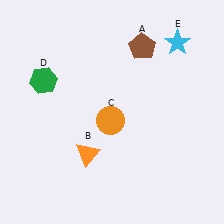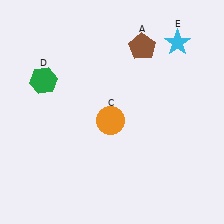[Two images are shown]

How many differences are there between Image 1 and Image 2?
There is 1 difference between the two images.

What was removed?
The orange triangle (B) was removed in Image 2.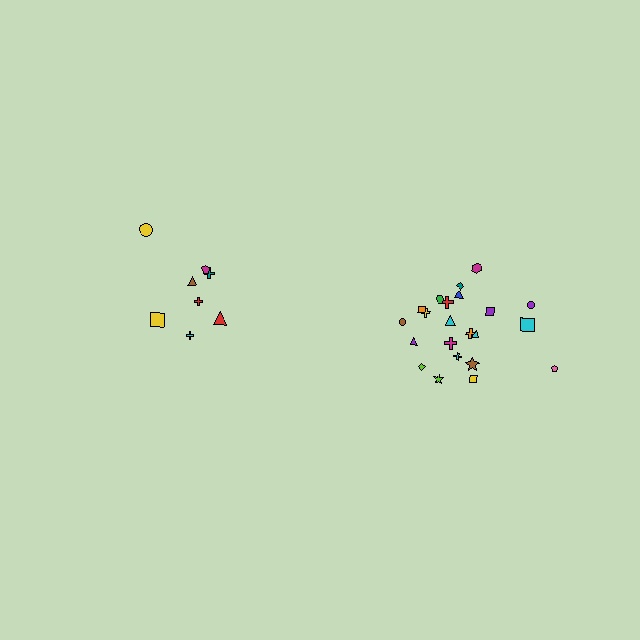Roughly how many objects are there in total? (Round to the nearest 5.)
Roughly 30 objects in total.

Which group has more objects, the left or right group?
The right group.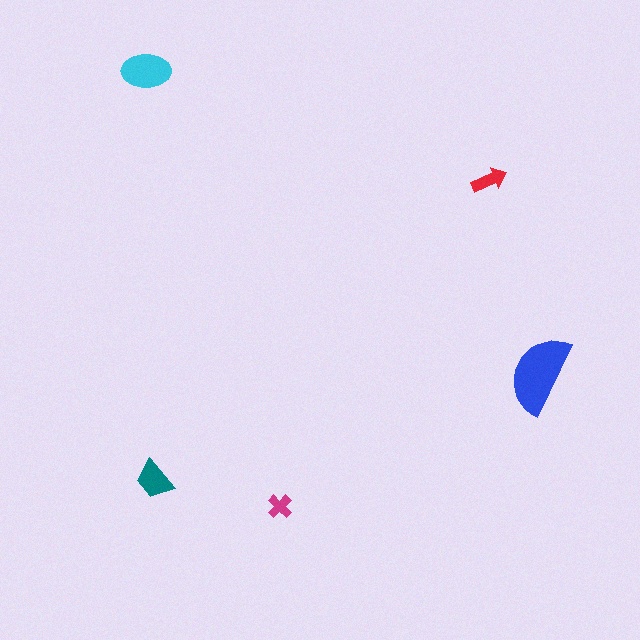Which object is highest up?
The cyan ellipse is topmost.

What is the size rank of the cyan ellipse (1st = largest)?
2nd.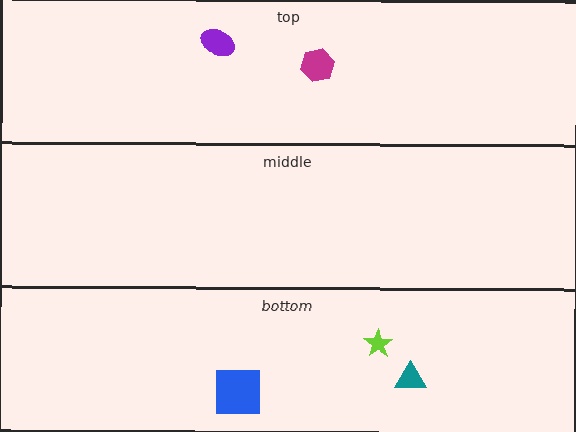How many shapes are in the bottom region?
3.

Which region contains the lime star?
The bottom region.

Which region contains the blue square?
The bottom region.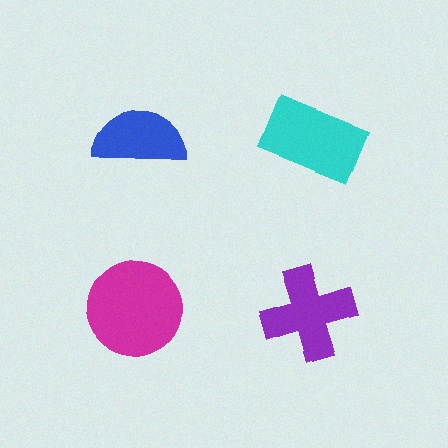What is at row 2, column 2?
A purple cross.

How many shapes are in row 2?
2 shapes.